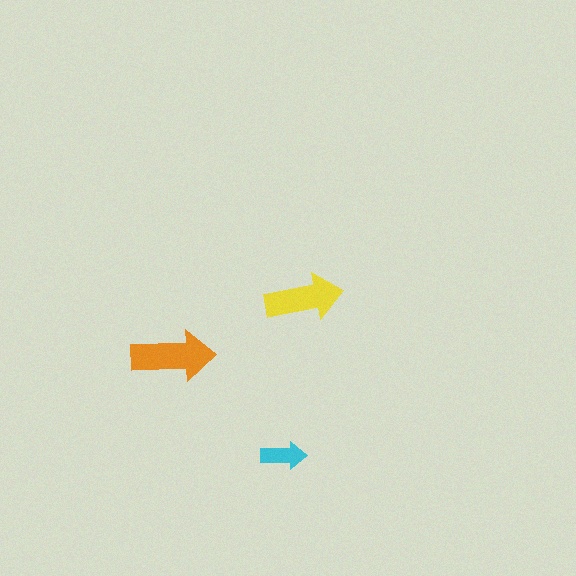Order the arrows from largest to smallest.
the orange one, the yellow one, the cyan one.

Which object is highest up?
The yellow arrow is topmost.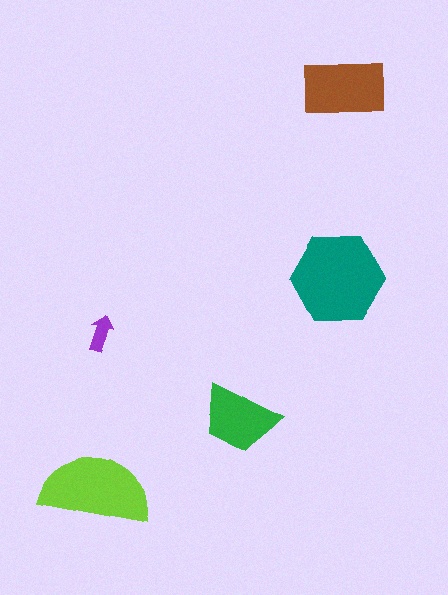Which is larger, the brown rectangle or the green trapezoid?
The brown rectangle.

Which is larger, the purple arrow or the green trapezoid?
The green trapezoid.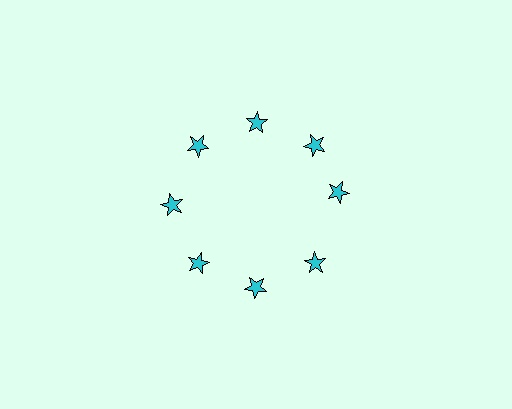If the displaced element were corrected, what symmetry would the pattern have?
It would have 8-fold rotational symmetry — the pattern would map onto itself every 45 degrees.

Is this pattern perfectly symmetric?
No. The 8 cyan stars are arranged in a ring, but one element near the 3 o'clock position is rotated out of alignment along the ring, breaking the 8-fold rotational symmetry.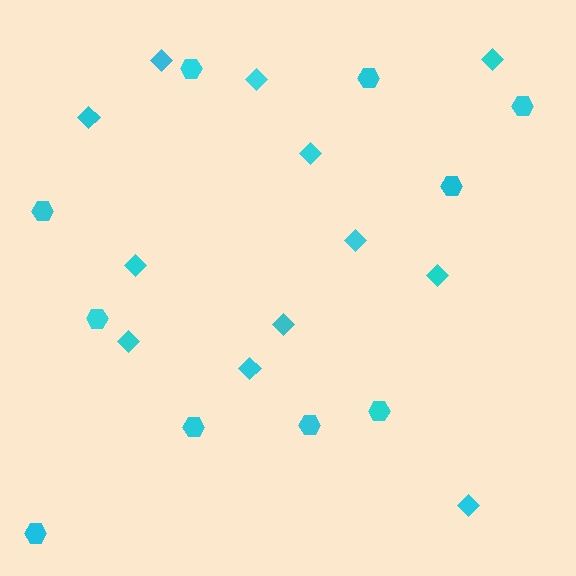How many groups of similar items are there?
There are 2 groups: one group of hexagons (10) and one group of diamonds (12).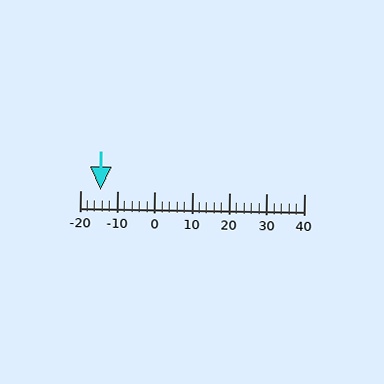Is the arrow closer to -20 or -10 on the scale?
The arrow is closer to -10.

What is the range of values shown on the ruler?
The ruler shows values from -20 to 40.